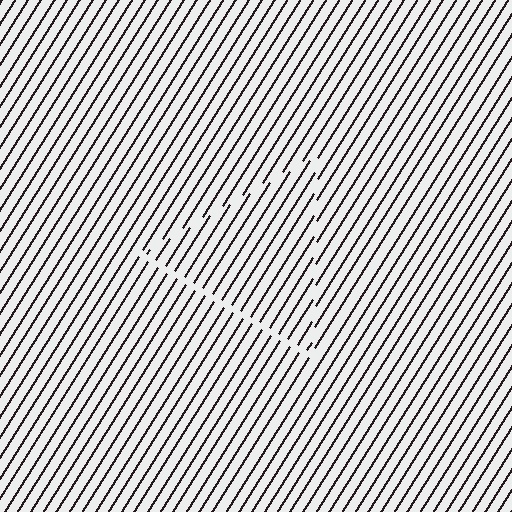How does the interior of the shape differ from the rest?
The interior of the shape contains the same grating, shifted by half a period — the contour is defined by the phase discontinuity where line-ends from the inner and outer gratings abut.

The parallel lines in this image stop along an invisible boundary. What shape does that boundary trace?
An illusory triangle. The interior of the shape contains the same grating, shifted by half a period — the contour is defined by the phase discontinuity where line-ends from the inner and outer gratings abut.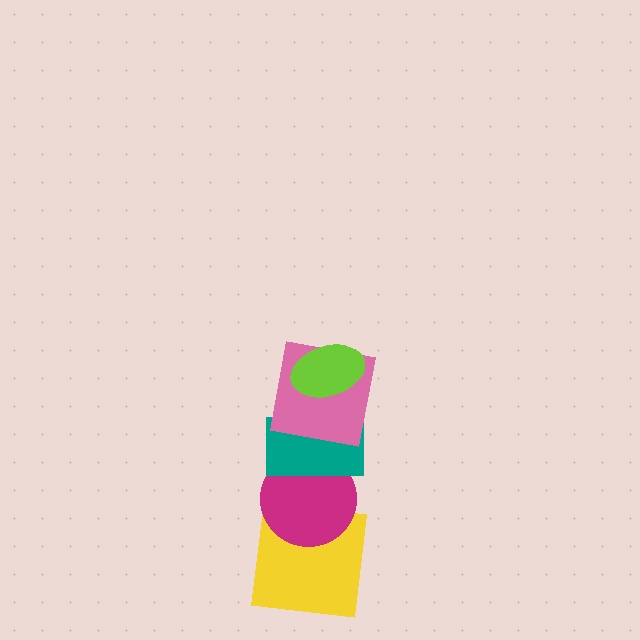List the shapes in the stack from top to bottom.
From top to bottom: the lime ellipse, the pink square, the teal rectangle, the magenta circle, the yellow square.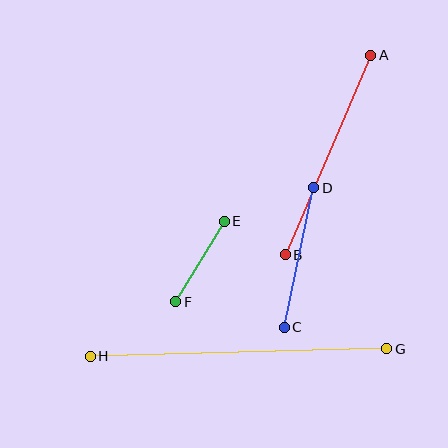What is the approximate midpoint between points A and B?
The midpoint is at approximately (328, 155) pixels.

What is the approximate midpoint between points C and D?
The midpoint is at approximately (299, 258) pixels.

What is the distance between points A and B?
The distance is approximately 217 pixels.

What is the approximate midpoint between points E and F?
The midpoint is at approximately (200, 261) pixels.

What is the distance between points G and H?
The distance is approximately 296 pixels.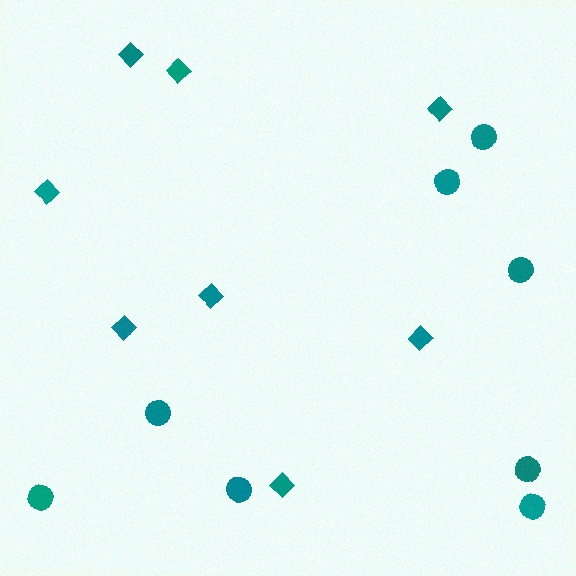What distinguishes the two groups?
There are 2 groups: one group of diamonds (8) and one group of circles (8).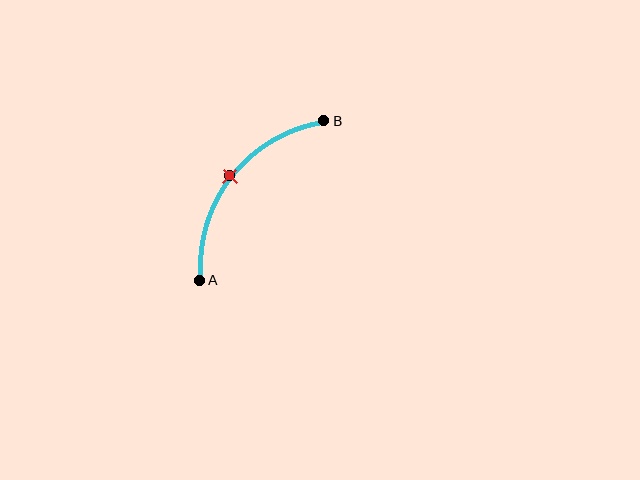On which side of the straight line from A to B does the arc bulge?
The arc bulges above and to the left of the straight line connecting A and B.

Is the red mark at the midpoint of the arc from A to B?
Yes. The red mark lies on the arc at equal arc-length from both A and B — it is the arc midpoint.